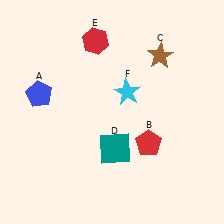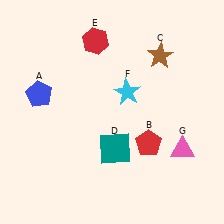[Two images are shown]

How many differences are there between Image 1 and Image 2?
There is 1 difference between the two images.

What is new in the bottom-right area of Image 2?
A pink triangle (G) was added in the bottom-right area of Image 2.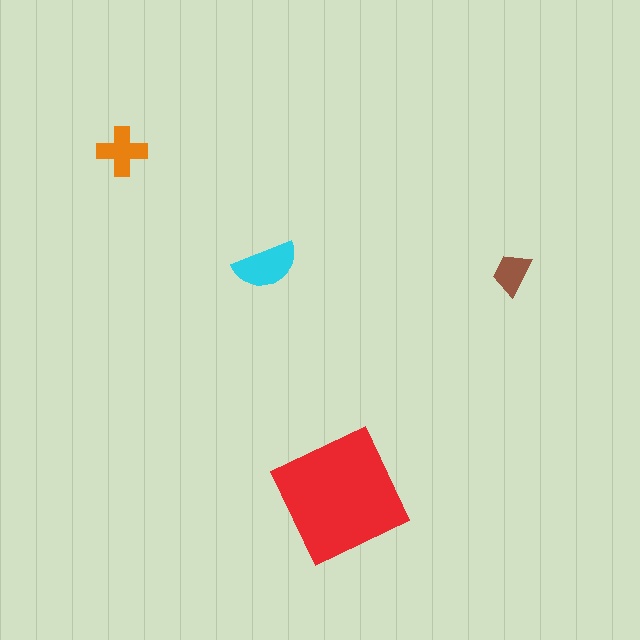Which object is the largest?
The red square.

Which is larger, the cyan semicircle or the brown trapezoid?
The cyan semicircle.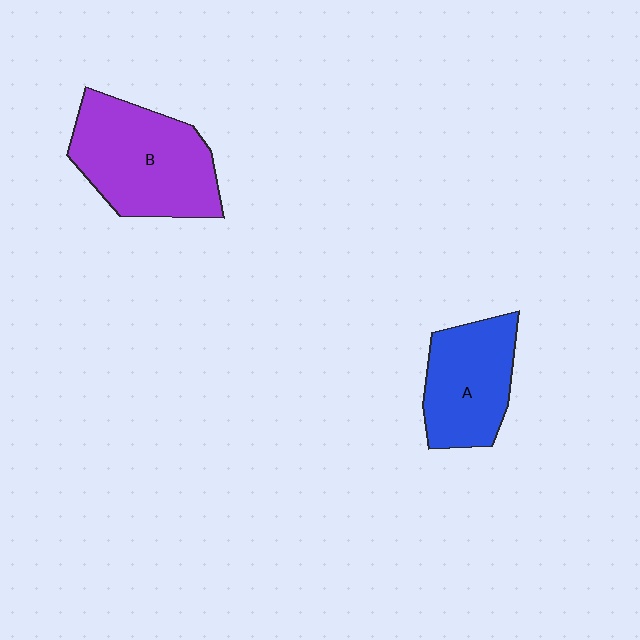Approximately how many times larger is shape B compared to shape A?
Approximately 1.4 times.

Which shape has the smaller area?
Shape A (blue).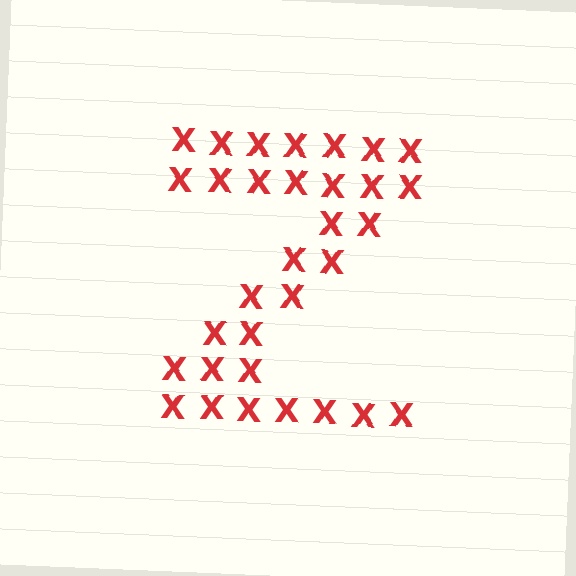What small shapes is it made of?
It is made of small letter X's.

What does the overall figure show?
The overall figure shows the letter Z.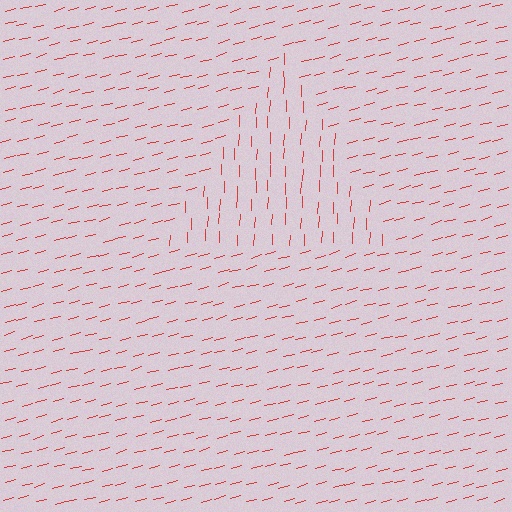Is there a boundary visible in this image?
Yes, there is a texture boundary formed by a change in line orientation.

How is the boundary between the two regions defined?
The boundary is defined purely by a change in line orientation (approximately 73 degrees difference). All lines are the same color and thickness.